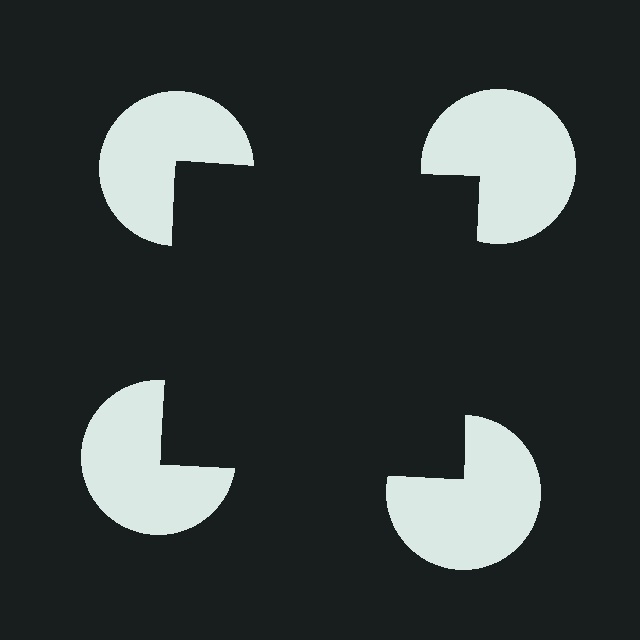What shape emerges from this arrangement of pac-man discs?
An illusory square — its edges are inferred from the aligned wedge cuts in the pac-man discs, not physically drawn.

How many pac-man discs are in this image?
There are 4 — one at each vertex of the illusory square.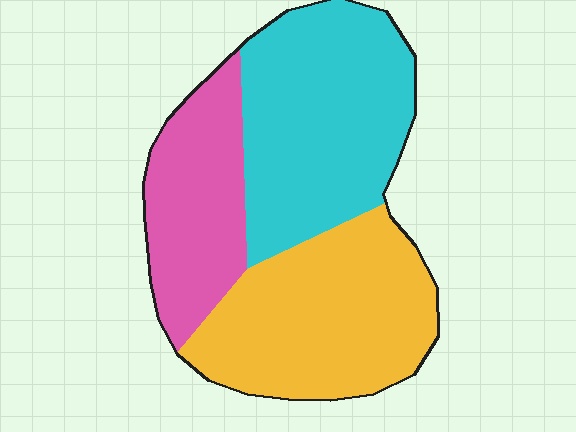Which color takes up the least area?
Pink, at roughly 25%.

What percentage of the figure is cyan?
Cyan covers about 40% of the figure.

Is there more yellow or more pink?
Yellow.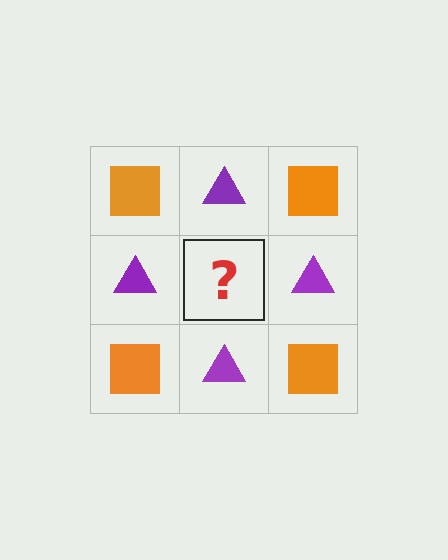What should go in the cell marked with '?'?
The missing cell should contain an orange square.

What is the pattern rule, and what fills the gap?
The rule is that it alternates orange square and purple triangle in a checkerboard pattern. The gap should be filled with an orange square.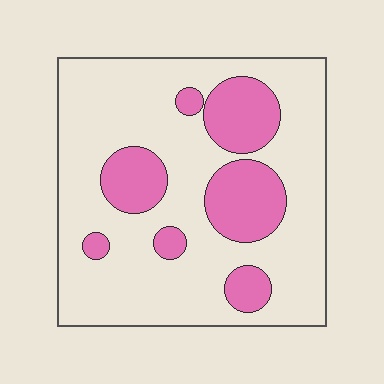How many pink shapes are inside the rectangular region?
7.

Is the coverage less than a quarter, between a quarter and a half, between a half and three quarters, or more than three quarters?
Less than a quarter.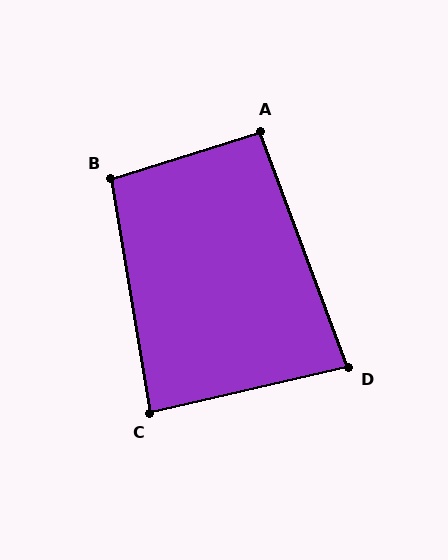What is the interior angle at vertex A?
Approximately 93 degrees (approximately right).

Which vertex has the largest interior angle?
B, at approximately 98 degrees.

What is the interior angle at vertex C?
Approximately 87 degrees (approximately right).